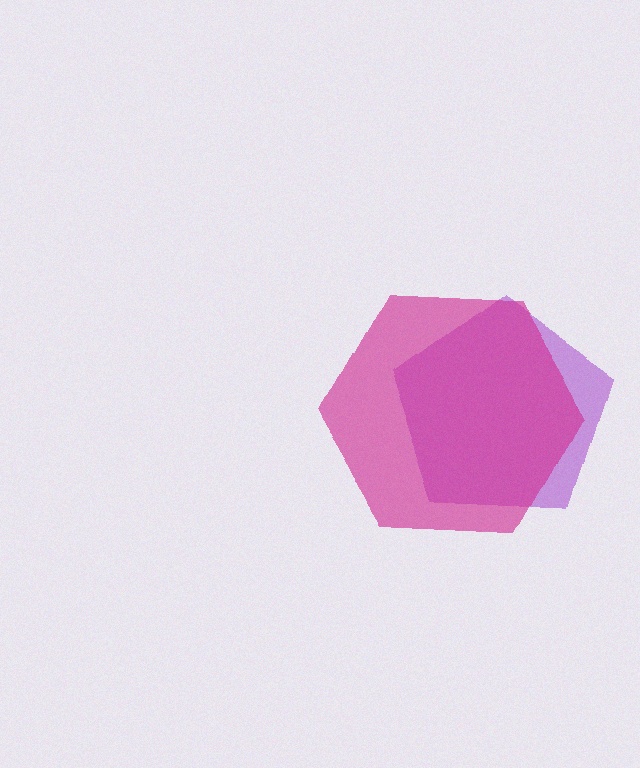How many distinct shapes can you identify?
There are 2 distinct shapes: a purple pentagon, a magenta hexagon.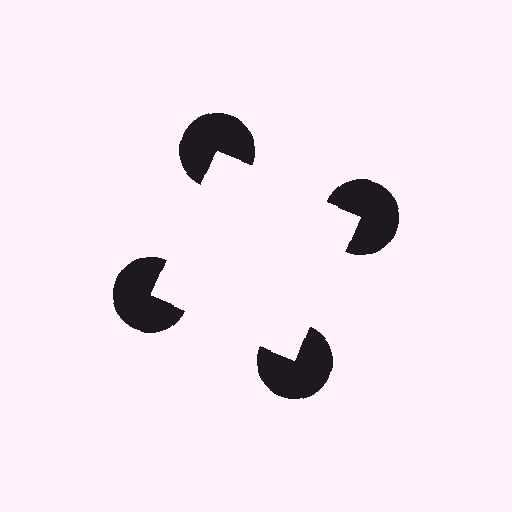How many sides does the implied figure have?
4 sides.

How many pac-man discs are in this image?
There are 4 — one at each vertex of the illusory square.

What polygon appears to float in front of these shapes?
An illusory square — its edges are inferred from the aligned wedge cuts in the pac-man discs, not physically drawn.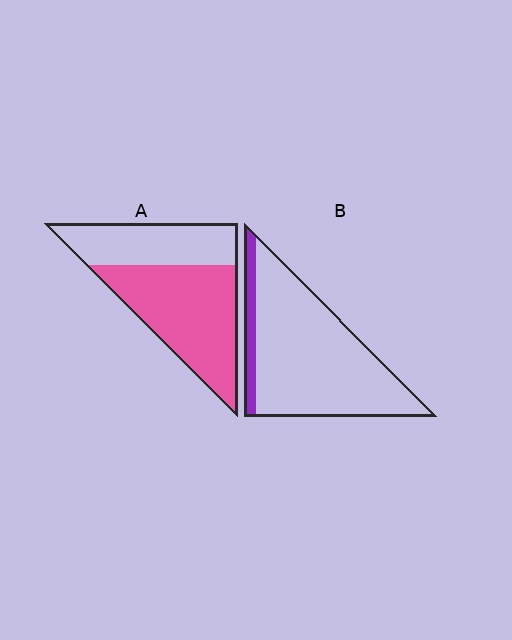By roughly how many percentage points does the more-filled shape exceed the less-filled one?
By roughly 50 percentage points (A over B).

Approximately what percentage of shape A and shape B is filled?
A is approximately 60% and B is approximately 10%.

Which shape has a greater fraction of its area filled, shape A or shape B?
Shape A.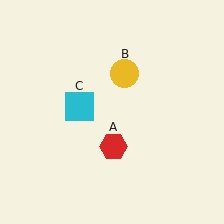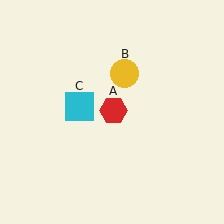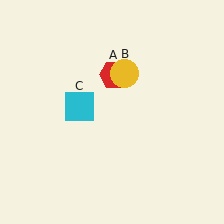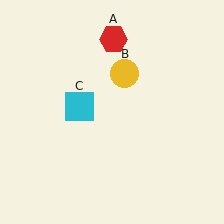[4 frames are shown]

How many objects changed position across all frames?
1 object changed position: red hexagon (object A).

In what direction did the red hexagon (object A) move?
The red hexagon (object A) moved up.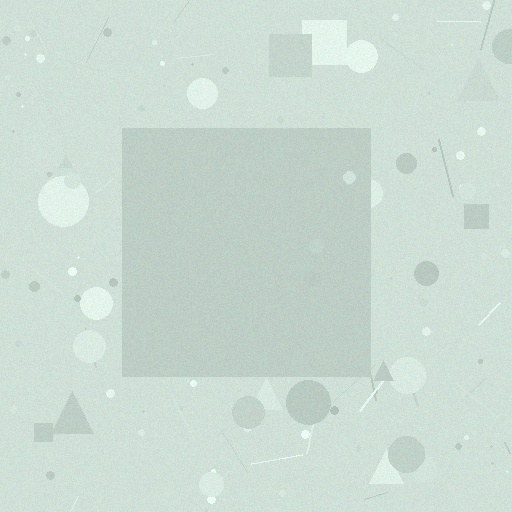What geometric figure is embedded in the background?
A square is embedded in the background.